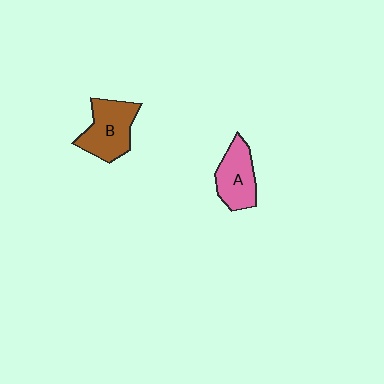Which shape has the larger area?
Shape B (brown).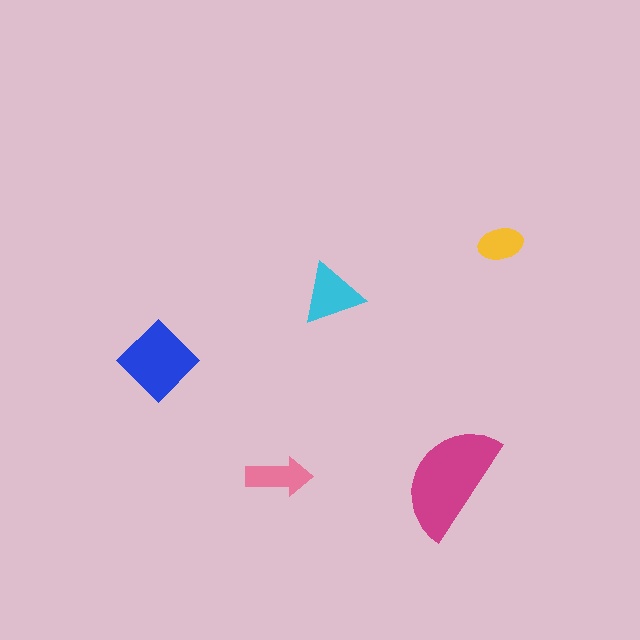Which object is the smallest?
The yellow ellipse.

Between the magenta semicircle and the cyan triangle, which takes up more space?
The magenta semicircle.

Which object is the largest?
The magenta semicircle.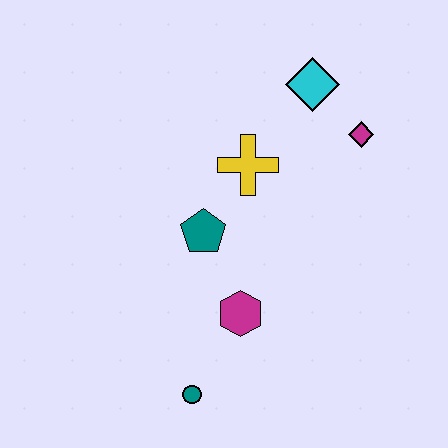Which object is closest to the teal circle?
The magenta hexagon is closest to the teal circle.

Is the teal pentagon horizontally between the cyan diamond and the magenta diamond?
No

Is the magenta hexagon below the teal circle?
No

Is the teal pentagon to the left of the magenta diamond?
Yes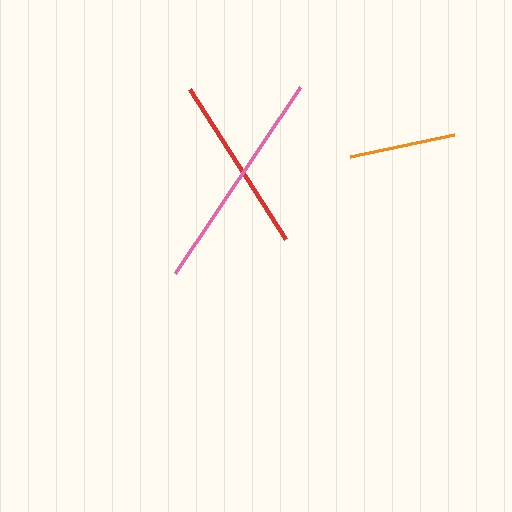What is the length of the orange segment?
The orange segment is approximately 106 pixels long.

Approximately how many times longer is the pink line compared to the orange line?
The pink line is approximately 2.1 times the length of the orange line.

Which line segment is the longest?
The pink line is the longest at approximately 224 pixels.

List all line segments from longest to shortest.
From longest to shortest: pink, red, orange.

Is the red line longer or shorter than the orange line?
The red line is longer than the orange line.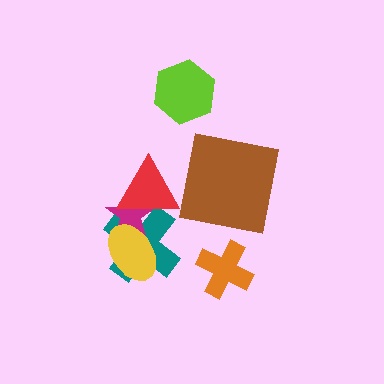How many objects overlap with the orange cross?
0 objects overlap with the orange cross.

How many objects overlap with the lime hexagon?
0 objects overlap with the lime hexagon.